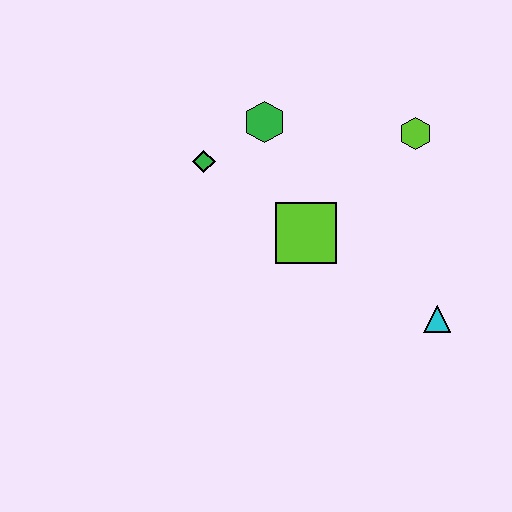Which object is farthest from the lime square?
The cyan triangle is farthest from the lime square.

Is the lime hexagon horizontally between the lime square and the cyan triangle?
Yes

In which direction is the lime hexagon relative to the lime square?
The lime hexagon is to the right of the lime square.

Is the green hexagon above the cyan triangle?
Yes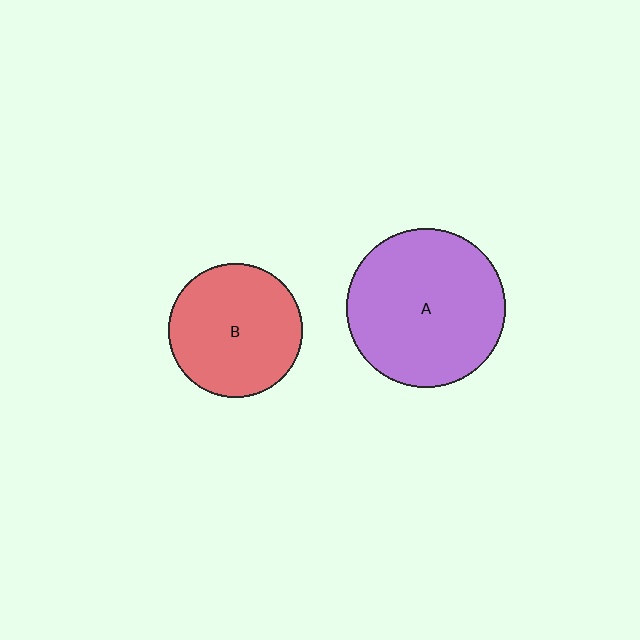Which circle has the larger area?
Circle A (purple).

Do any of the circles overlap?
No, none of the circles overlap.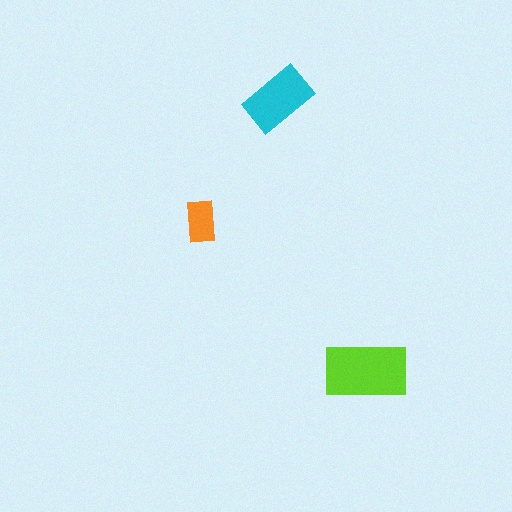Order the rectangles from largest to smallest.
the lime one, the cyan one, the orange one.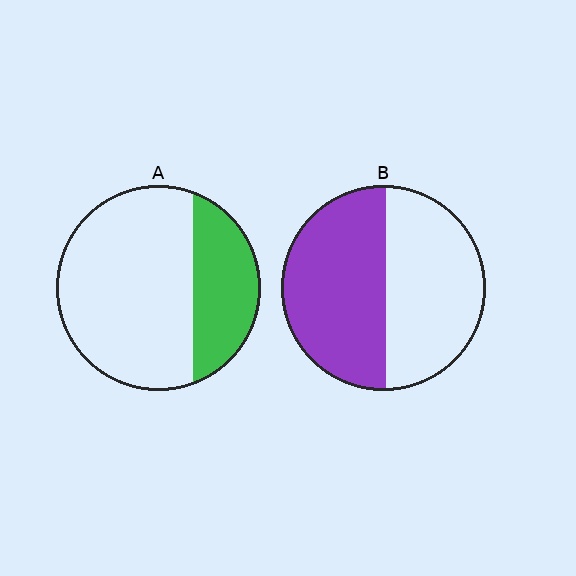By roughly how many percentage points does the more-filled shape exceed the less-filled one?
By roughly 25 percentage points (B over A).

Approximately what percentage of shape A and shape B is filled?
A is approximately 30% and B is approximately 50%.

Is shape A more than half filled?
No.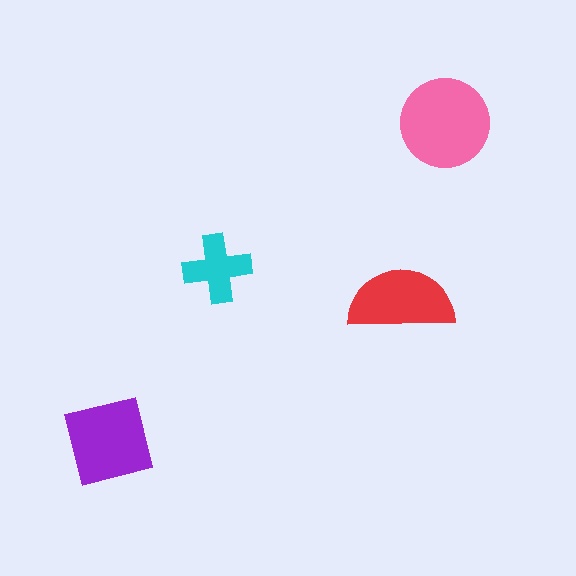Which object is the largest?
The pink circle.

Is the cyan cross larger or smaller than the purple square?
Smaller.